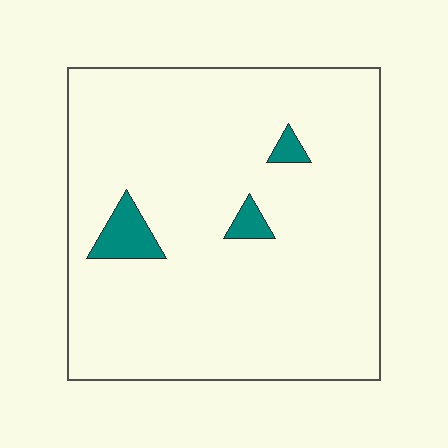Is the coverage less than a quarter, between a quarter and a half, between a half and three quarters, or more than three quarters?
Less than a quarter.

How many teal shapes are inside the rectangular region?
3.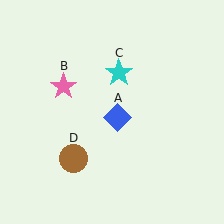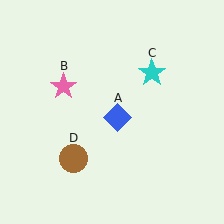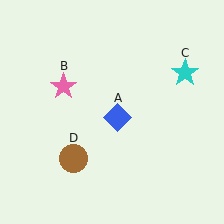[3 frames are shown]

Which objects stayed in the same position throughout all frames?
Blue diamond (object A) and pink star (object B) and brown circle (object D) remained stationary.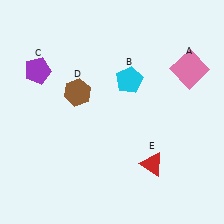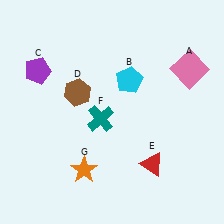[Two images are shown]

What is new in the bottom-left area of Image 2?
A teal cross (F) was added in the bottom-left area of Image 2.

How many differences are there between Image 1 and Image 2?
There are 2 differences between the two images.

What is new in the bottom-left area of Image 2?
An orange star (G) was added in the bottom-left area of Image 2.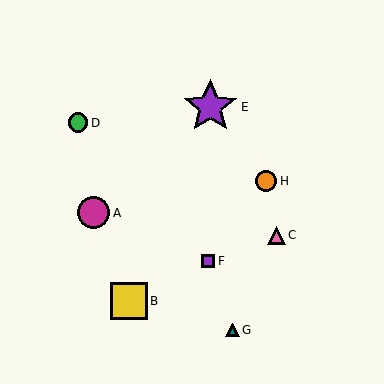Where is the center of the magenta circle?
The center of the magenta circle is at (94, 213).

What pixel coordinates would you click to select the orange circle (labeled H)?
Click at (266, 181) to select the orange circle H.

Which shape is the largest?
The purple star (labeled E) is the largest.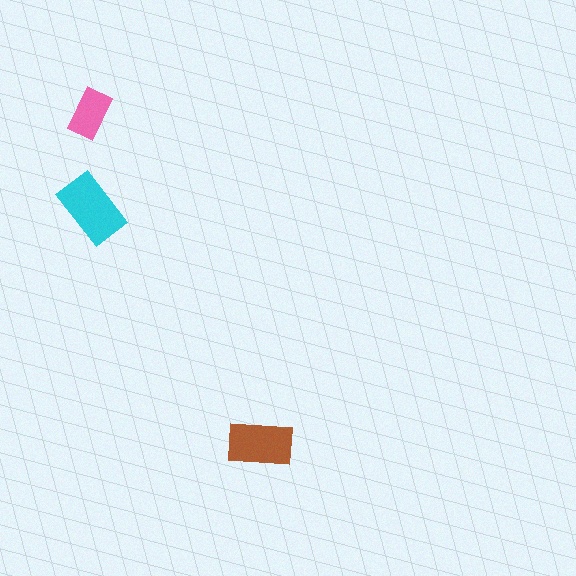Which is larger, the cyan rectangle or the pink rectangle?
The cyan one.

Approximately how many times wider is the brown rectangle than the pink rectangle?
About 1.5 times wider.